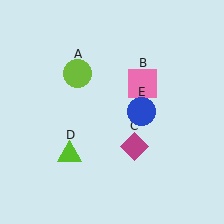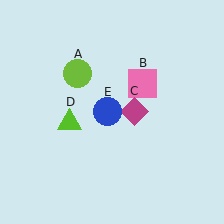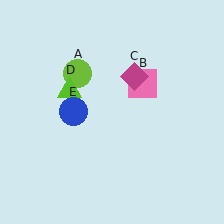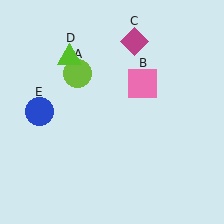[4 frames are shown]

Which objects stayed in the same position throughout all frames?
Lime circle (object A) and pink square (object B) remained stationary.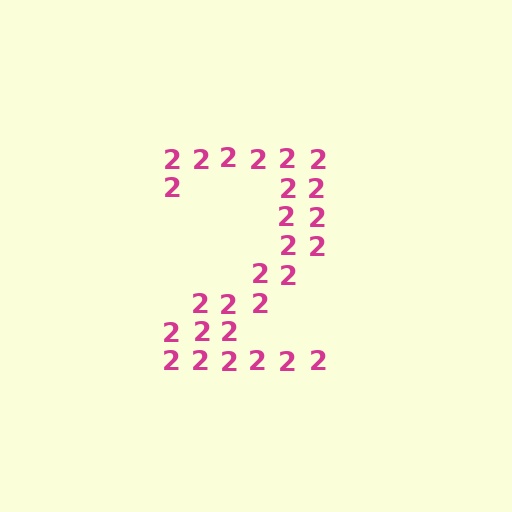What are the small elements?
The small elements are digit 2's.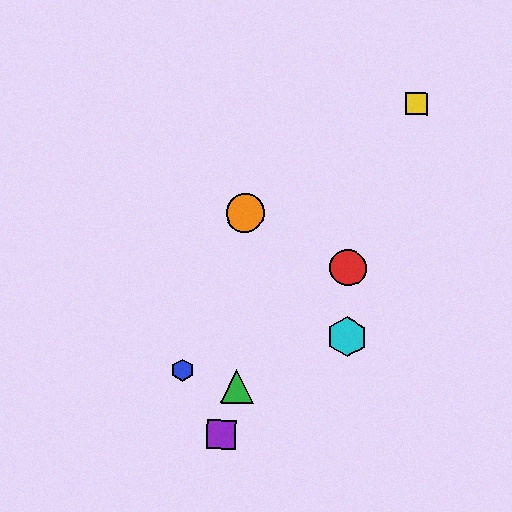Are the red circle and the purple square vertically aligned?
No, the red circle is at x≈348 and the purple square is at x≈221.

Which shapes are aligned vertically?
The red circle, the cyan hexagon are aligned vertically.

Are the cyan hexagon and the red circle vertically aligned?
Yes, both are at x≈347.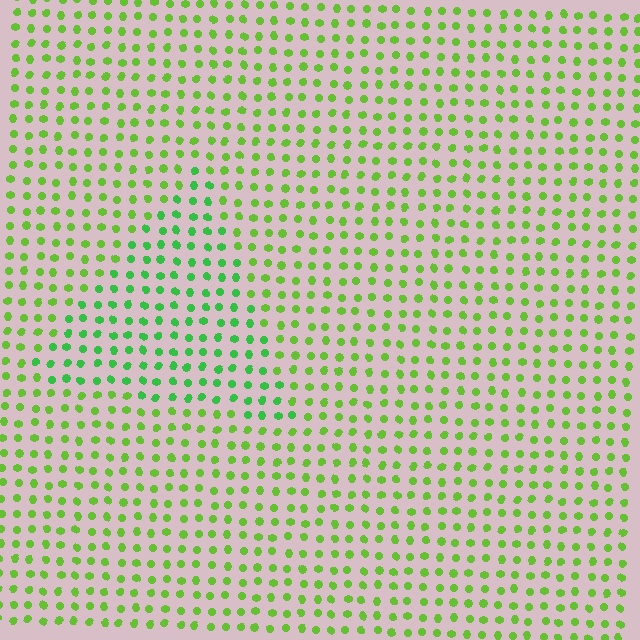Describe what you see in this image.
The image is filled with small lime elements in a uniform arrangement. A triangle-shaped region is visible where the elements are tinted to a slightly different hue, forming a subtle color boundary.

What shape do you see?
I see a triangle.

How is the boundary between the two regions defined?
The boundary is defined purely by a slight shift in hue (about 29 degrees). Spacing, size, and orientation are identical on both sides.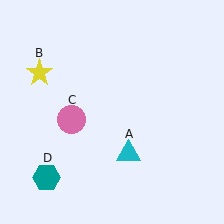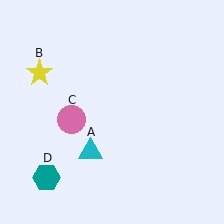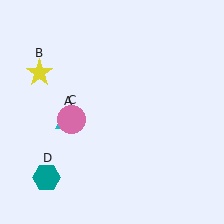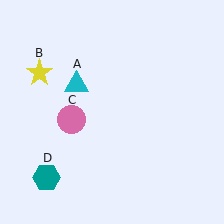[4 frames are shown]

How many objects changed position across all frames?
1 object changed position: cyan triangle (object A).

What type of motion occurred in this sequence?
The cyan triangle (object A) rotated clockwise around the center of the scene.